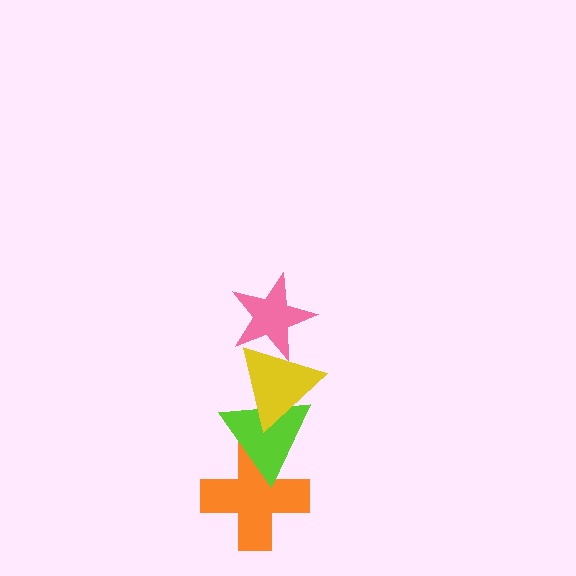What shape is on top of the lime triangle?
The yellow triangle is on top of the lime triangle.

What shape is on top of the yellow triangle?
The pink star is on top of the yellow triangle.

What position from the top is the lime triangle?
The lime triangle is 3rd from the top.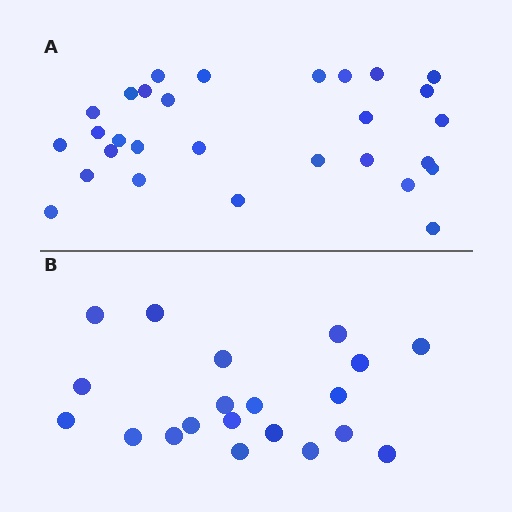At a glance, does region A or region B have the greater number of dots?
Region A (the top region) has more dots.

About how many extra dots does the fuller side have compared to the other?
Region A has roughly 8 or so more dots than region B.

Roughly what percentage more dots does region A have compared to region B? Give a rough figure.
About 45% more.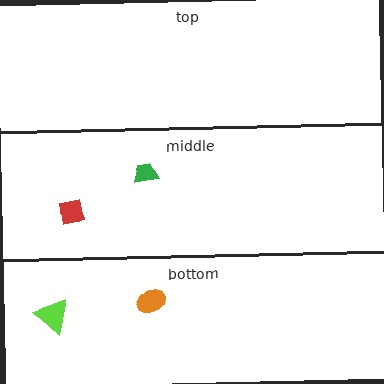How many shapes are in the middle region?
2.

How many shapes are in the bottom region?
2.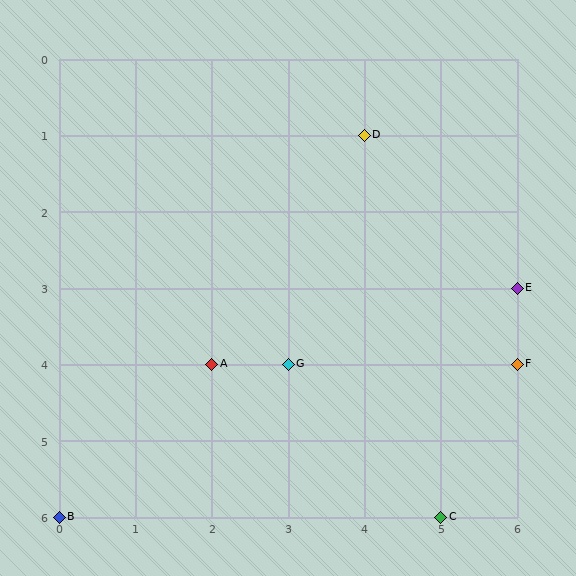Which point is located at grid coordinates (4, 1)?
Point D is at (4, 1).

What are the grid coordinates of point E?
Point E is at grid coordinates (6, 3).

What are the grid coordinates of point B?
Point B is at grid coordinates (0, 6).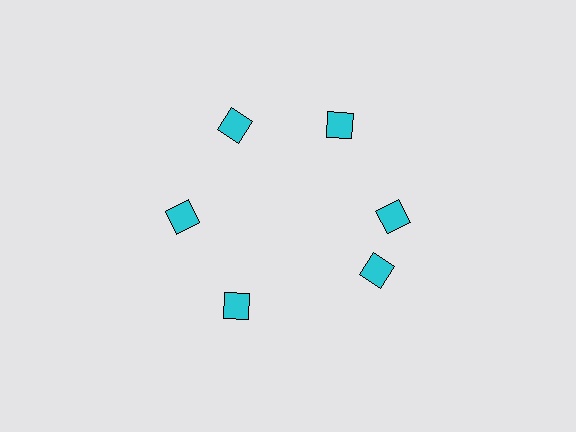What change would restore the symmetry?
The symmetry would be restored by rotating it back into even spacing with its neighbors so that all 6 diamonds sit at equal angles and equal distance from the center.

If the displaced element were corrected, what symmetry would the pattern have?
It would have 6-fold rotational symmetry — the pattern would map onto itself every 60 degrees.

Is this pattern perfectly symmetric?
No. The 6 cyan diamonds are arranged in a ring, but one element near the 5 o'clock position is rotated out of alignment along the ring, breaking the 6-fold rotational symmetry.